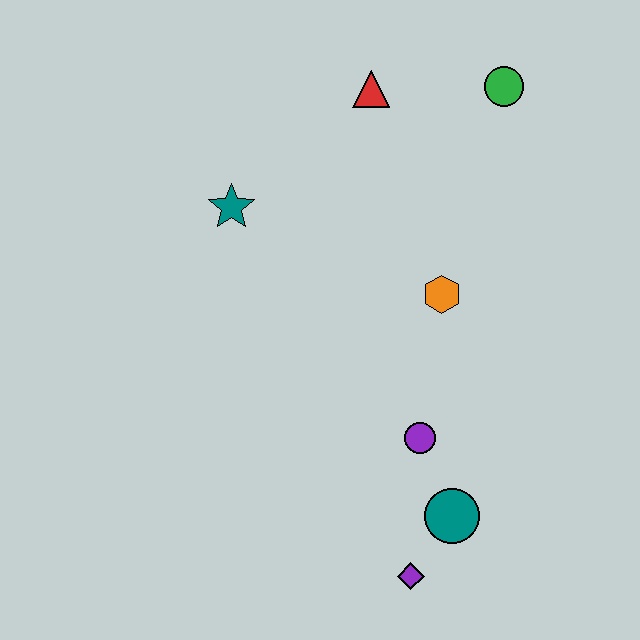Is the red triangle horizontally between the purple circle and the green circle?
No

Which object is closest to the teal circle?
The purple diamond is closest to the teal circle.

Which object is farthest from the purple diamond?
The green circle is farthest from the purple diamond.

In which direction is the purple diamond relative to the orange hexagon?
The purple diamond is below the orange hexagon.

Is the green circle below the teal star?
No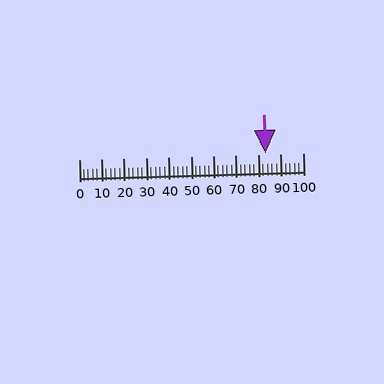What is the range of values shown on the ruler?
The ruler shows values from 0 to 100.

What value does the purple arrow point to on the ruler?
The purple arrow points to approximately 83.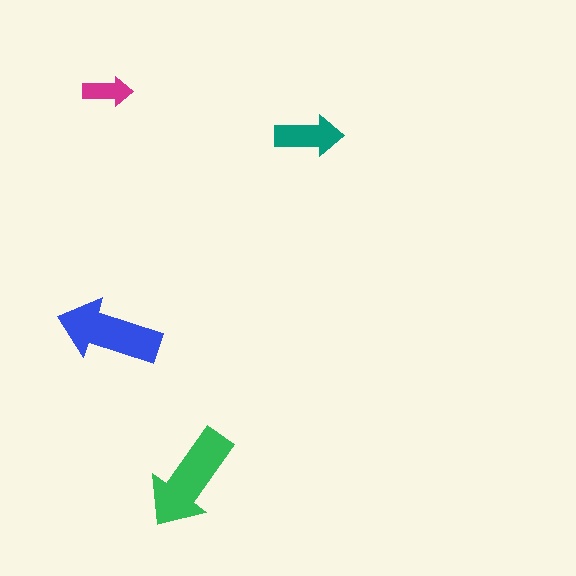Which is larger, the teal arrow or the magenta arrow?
The teal one.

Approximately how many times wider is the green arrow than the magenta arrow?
About 2 times wider.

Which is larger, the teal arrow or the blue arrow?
The blue one.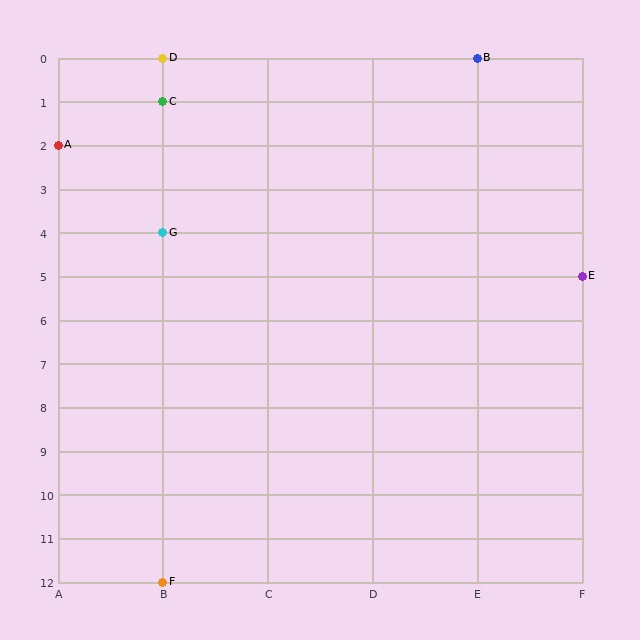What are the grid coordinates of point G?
Point G is at grid coordinates (B, 4).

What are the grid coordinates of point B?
Point B is at grid coordinates (E, 0).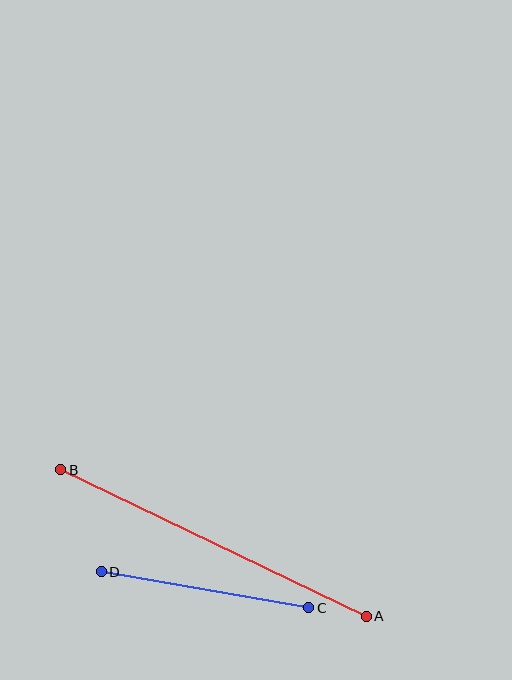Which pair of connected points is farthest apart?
Points A and B are farthest apart.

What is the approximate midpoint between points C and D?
The midpoint is at approximately (205, 590) pixels.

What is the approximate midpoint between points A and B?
The midpoint is at approximately (213, 543) pixels.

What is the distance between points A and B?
The distance is approximately 338 pixels.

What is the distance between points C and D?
The distance is approximately 211 pixels.